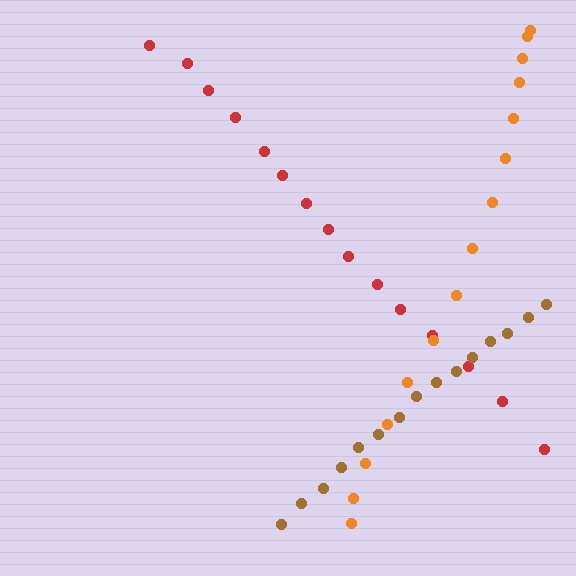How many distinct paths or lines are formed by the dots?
There are 3 distinct paths.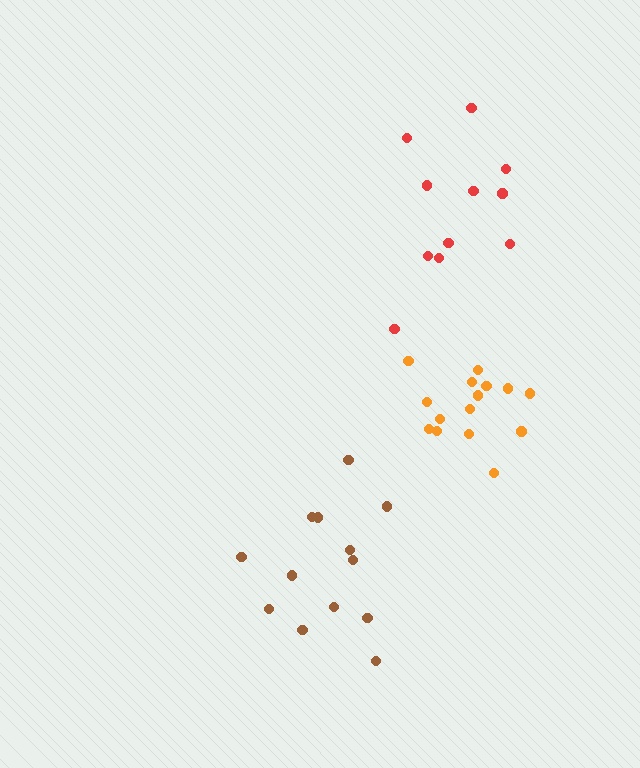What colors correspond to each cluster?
The clusters are colored: orange, brown, red.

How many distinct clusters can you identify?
There are 3 distinct clusters.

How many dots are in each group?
Group 1: 15 dots, Group 2: 13 dots, Group 3: 11 dots (39 total).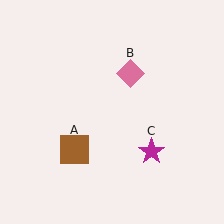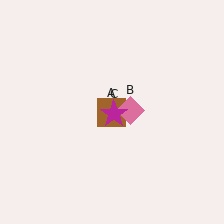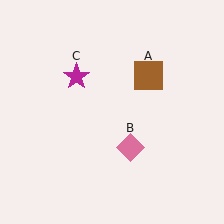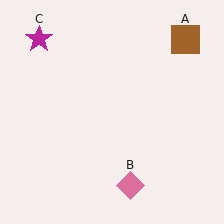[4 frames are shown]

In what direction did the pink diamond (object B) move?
The pink diamond (object B) moved down.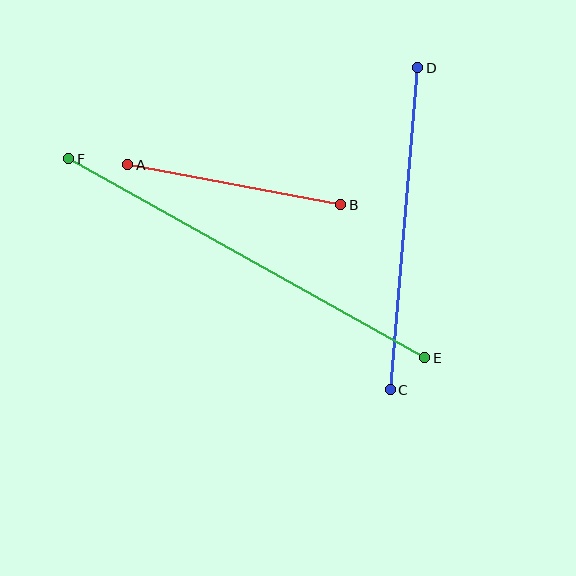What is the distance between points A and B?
The distance is approximately 217 pixels.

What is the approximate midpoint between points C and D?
The midpoint is at approximately (404, 229) pixels.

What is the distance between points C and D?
The distance is approximately 323 pixels.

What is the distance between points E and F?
The distance is approximately 408 pixels.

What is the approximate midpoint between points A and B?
The midpoint is at approximately (234, 185) pixels.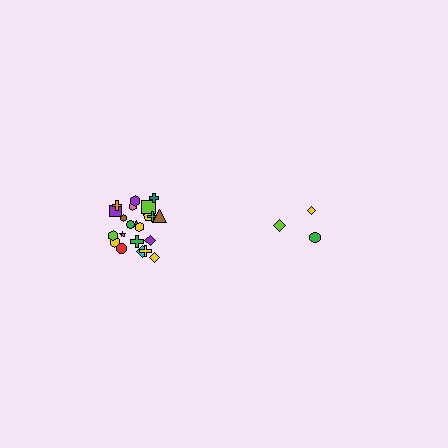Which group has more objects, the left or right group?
The left group.